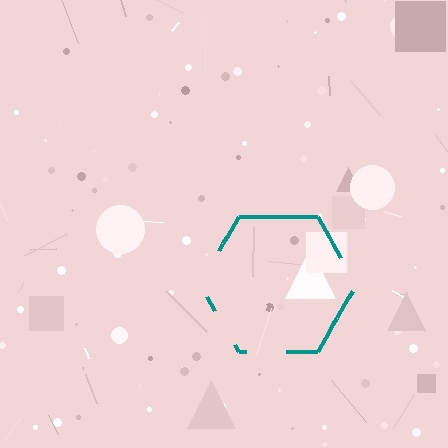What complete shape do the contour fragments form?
The contour fragments form a hexagon.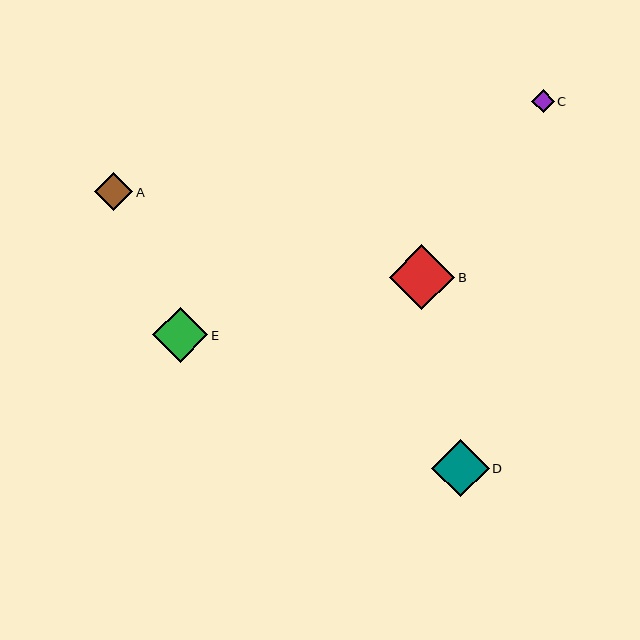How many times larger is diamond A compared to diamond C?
Diamond A is approximately 1.7 times the size of diamond C.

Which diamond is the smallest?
Diamond C is the smallest with a size of approximately 23 pixels.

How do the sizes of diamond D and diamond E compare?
Diamond D and diamond E are approximately the same size.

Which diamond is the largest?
Diamond B is the largest with a size of approximately 66 pixels.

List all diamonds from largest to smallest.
From largest to smallest: B, D, E, A, C.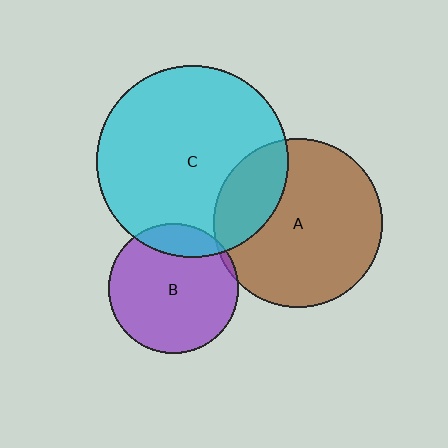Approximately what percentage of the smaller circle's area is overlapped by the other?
Approximately 25%.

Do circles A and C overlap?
Yes.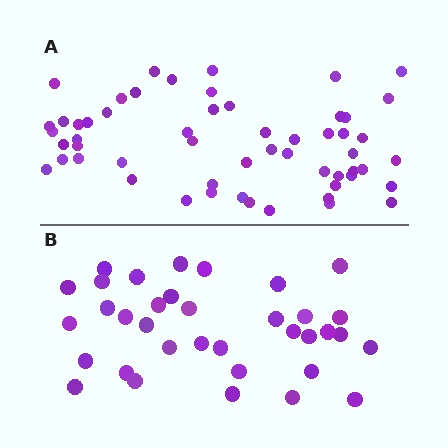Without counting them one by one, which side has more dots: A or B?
Region A (the top region) has more dots.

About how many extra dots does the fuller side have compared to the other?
Region A has approximately 20 more dots than region B.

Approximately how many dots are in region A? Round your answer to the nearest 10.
About 60 dots. (The exact count is 56, which rounds to 60.)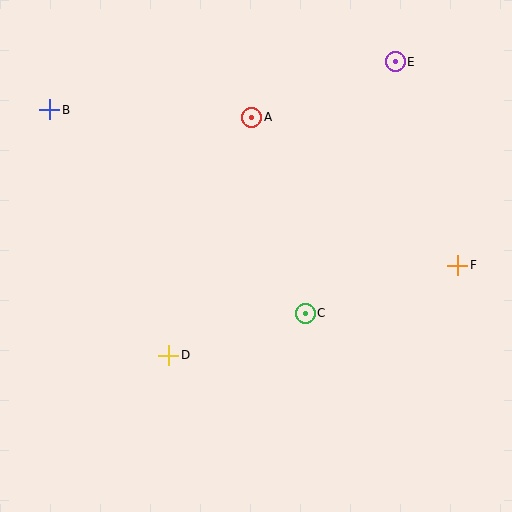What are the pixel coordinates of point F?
Point F is at (458, 265).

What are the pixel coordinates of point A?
Point A is at (252, 117).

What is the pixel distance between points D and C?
The distance between D and C is 143 pixels.